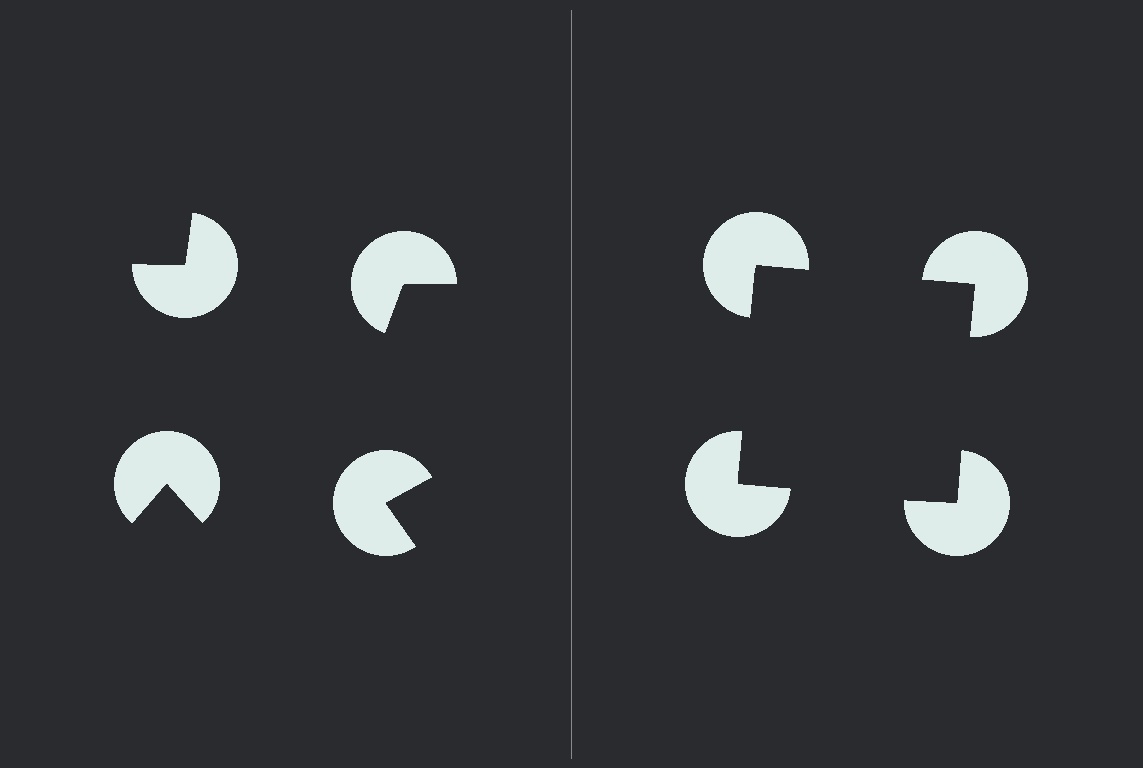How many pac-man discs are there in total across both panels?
8 — 4 on each side.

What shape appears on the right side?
An illusory square.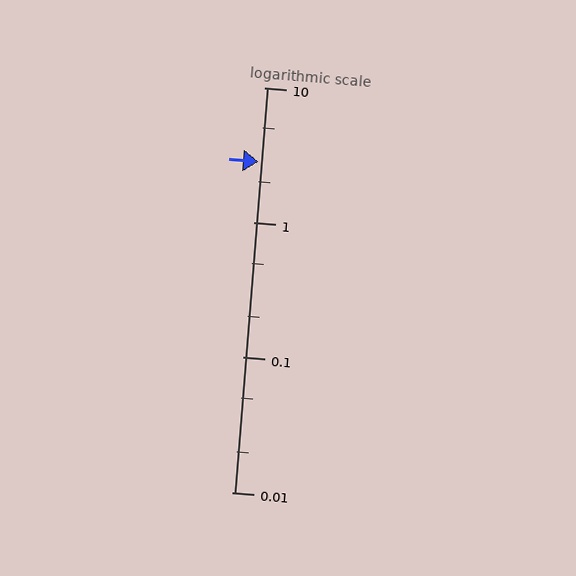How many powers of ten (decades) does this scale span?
The scale spans 3 decades, from 0.01 to 10.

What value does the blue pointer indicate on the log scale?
The pointer indicates approximately 2.8.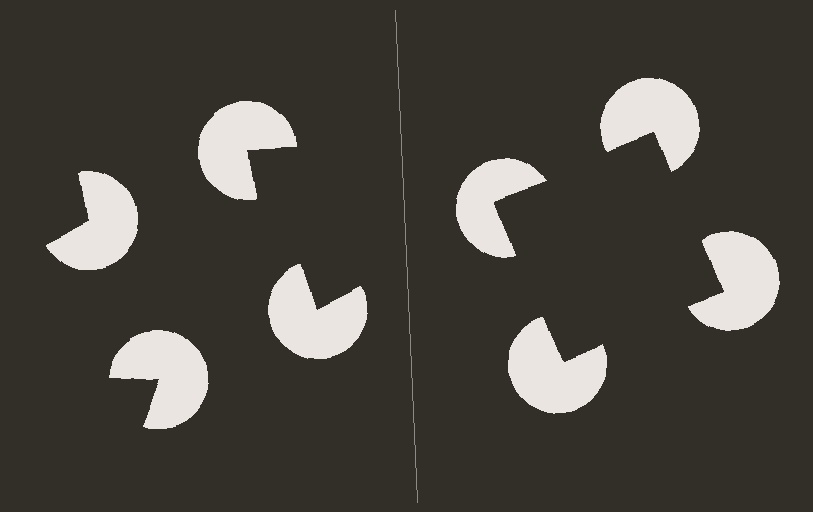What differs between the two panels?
The pac-man discs are positioned identically on both sides; only the wedge orientations differ. On the right they align to a square; on the left they are misaligned.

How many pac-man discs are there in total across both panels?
8 — 4 on each side.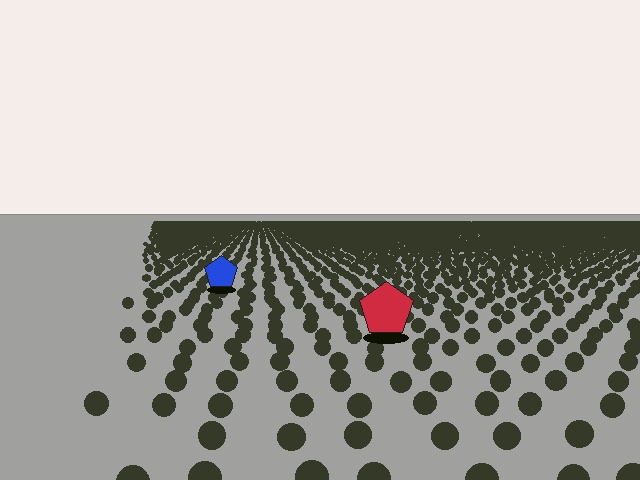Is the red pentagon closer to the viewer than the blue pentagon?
Yes. The red pentagon is closer — you can tell from the texture gradient: the ground texture is coarser near it.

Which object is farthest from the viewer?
The blue pentagon is farthest from the viewer. It appears smaller and the ground texture around it is denser.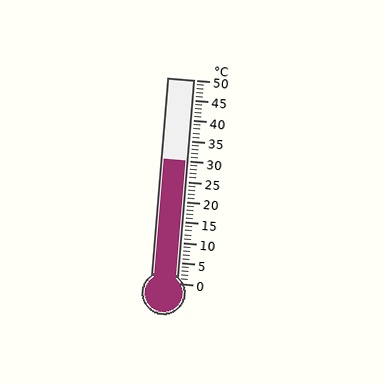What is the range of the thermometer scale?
The thermometer scale ranges from 0°C to 50°C.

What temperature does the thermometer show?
The thermometer shows approximately 30°C.